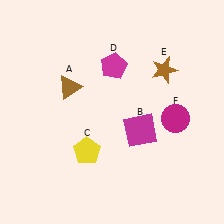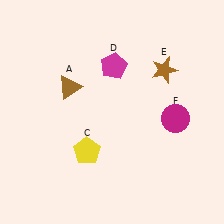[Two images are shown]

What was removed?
The magenta square (B) was removed in Image 2.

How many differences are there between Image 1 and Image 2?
There is 1 difference between the two images.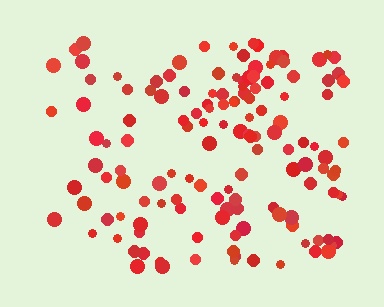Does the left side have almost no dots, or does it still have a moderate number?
Still a moderate number, just noticeably fewer than the right.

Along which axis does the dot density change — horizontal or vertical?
Horizontal.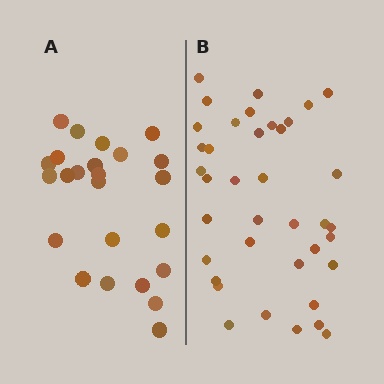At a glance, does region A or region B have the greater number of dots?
Region B (the right region) has more dots.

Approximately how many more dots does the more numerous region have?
Region B has approximately 15 more dots than region A.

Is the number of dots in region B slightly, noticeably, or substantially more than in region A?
Region B has substantially more. The ratio is roughly 1.6 to 1.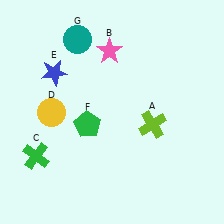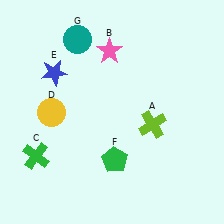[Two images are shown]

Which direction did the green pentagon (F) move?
The green pentagon (F) moved down.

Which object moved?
The green pentagon (F) moved down.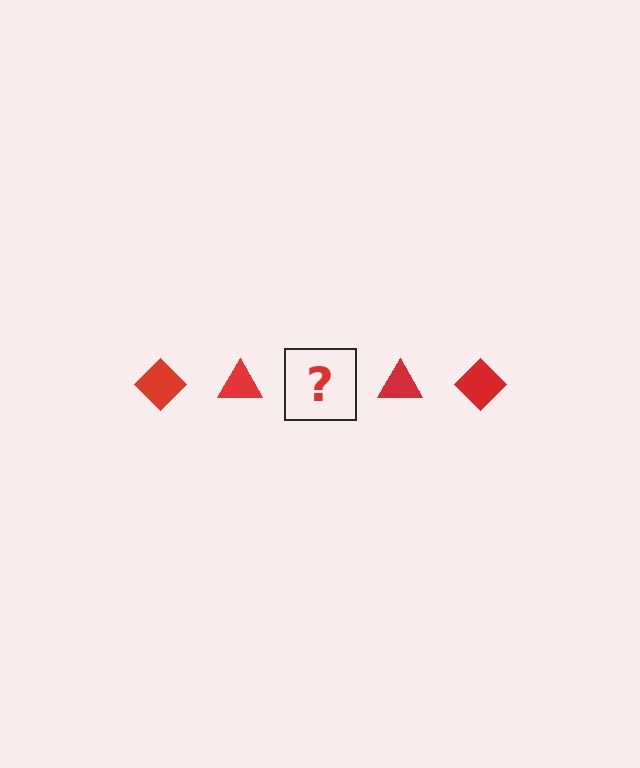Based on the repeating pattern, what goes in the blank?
The blank should be a red diamond.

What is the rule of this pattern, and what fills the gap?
The rule is that the pattern cycles through diamond, triangle shapes in red. The gap should be filled with a red diamond.